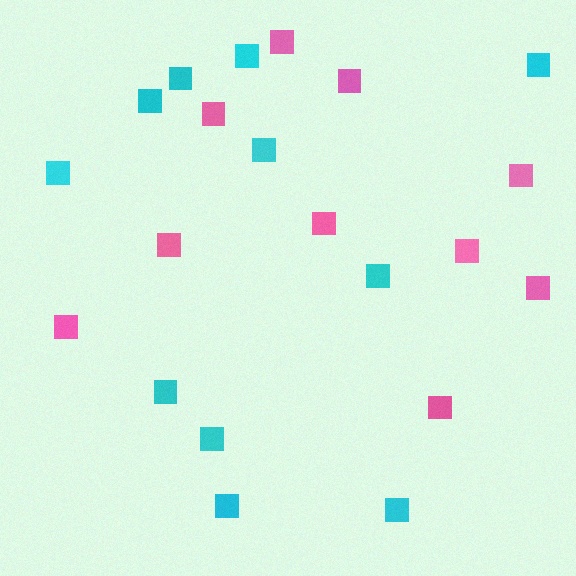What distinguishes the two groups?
There are 2 groups: one group of cyan squares (11) and one group of pink squares (10).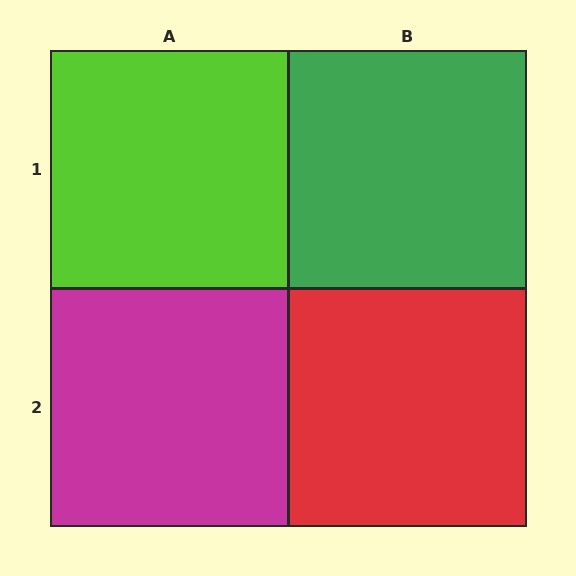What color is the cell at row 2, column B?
Red.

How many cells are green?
1 cell is green.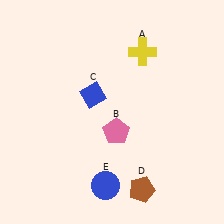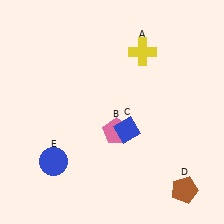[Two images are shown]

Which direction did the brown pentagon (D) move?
The brown pentagon (D) moved right.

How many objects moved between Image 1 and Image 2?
3 objects moved between the two images.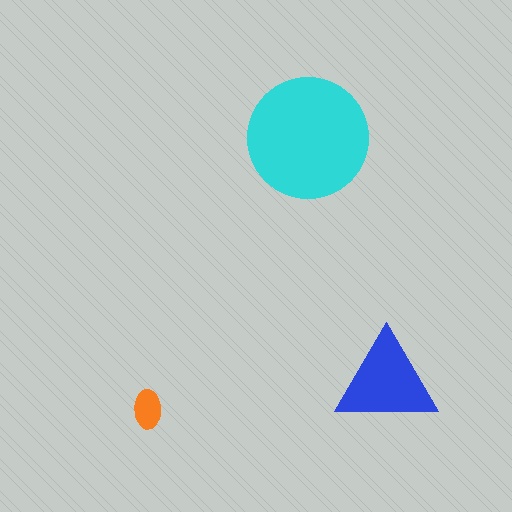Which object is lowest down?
The orange ellipse is bottommost.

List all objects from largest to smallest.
The cyan circle, the blue triangle, the orange ellipse.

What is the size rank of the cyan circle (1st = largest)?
1st.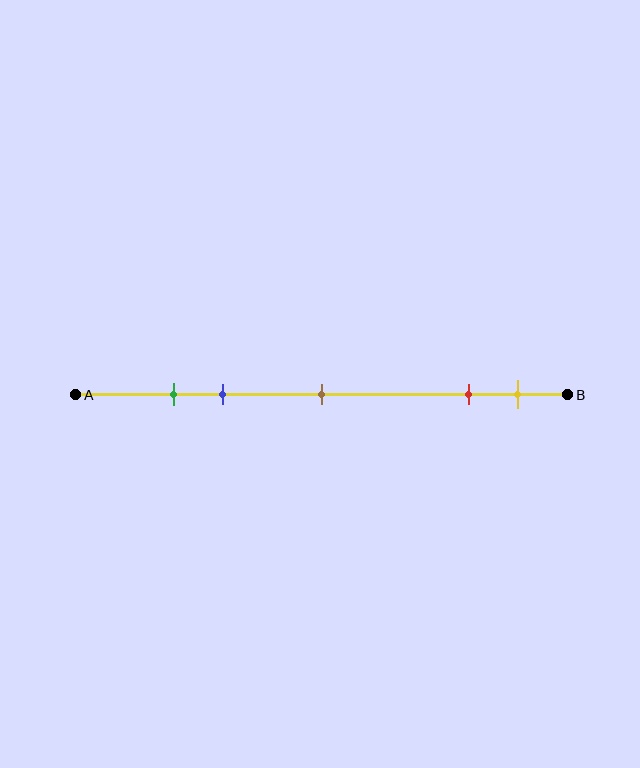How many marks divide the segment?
There are 5 marks dividing the segment.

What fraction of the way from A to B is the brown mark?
The brown mark is approximately 50% (0.5) of the way from A to B.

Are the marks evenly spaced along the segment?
No, the marks are not evenly spaced.